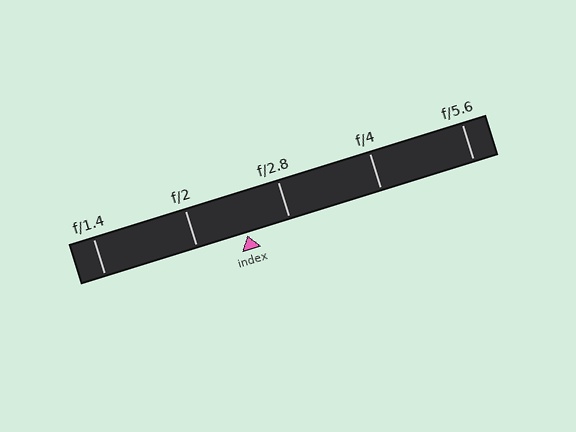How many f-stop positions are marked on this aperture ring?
There are 5 f-stop positions marked.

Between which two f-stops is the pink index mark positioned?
The index mark is between f/2 and f/2.8.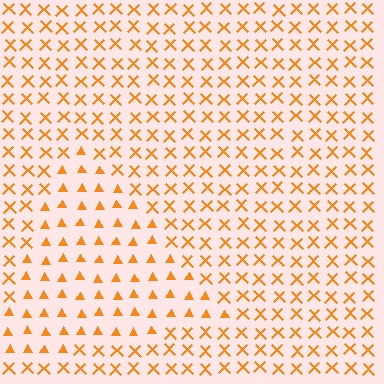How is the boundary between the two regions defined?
The boundary is defined by a change in element shape: triangles inside vs. X marks outside. All elements share the same color and spacing.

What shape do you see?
I see a triangle.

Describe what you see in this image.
The image is filled with small orange elements arranged in a uniform grid. A triangle-shaped region contains triangles, while the surrounding area contains X marks. The boundary is defined purely by the change in element shape.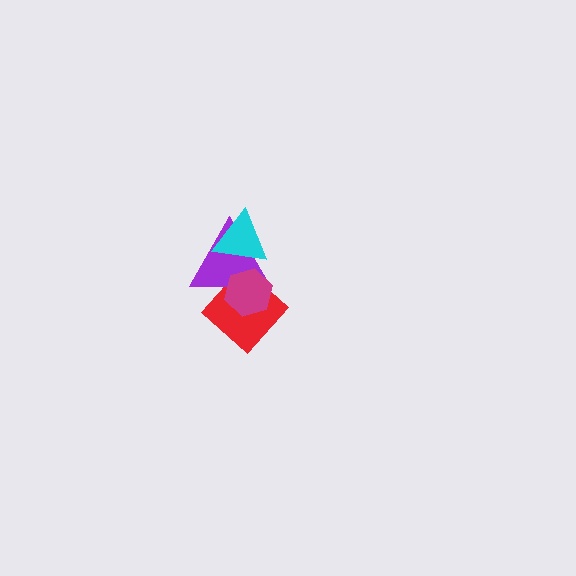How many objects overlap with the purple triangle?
3 objects overlap with the purple triangle.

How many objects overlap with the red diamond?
2 objects overlap with the red diamond.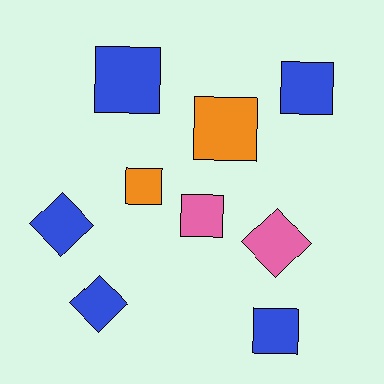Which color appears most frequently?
Blue, with 5 objects.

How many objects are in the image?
There are 9 objects.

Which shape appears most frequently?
Square, with 6 objects.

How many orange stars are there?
There are no orange stars.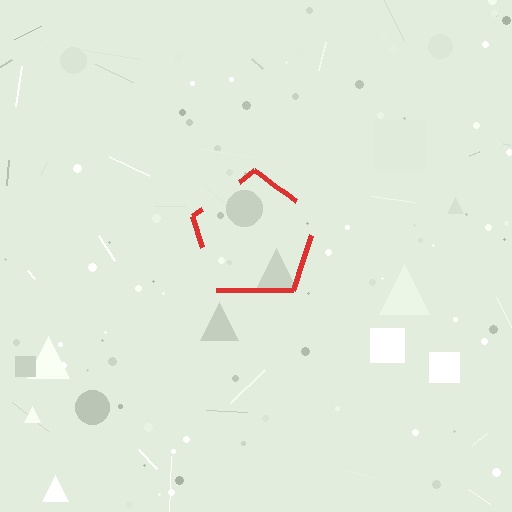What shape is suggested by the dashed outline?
The dashed outline suggests a pentagon.